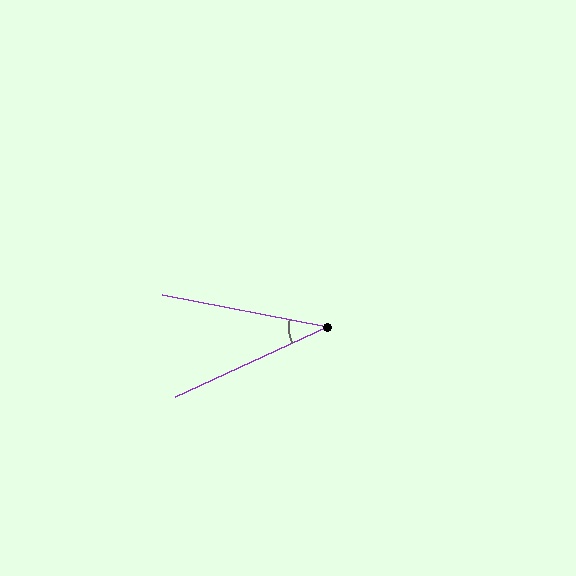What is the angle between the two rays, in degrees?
Approximately 36 degrees.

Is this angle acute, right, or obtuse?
It is acute.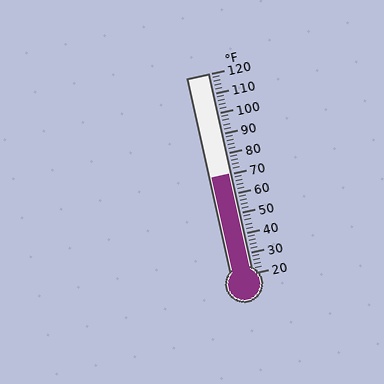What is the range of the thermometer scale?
The thermometer scale ranges from 20°F to 120°F.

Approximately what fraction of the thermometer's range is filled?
The thermometer is filled to approximately 50% of its range.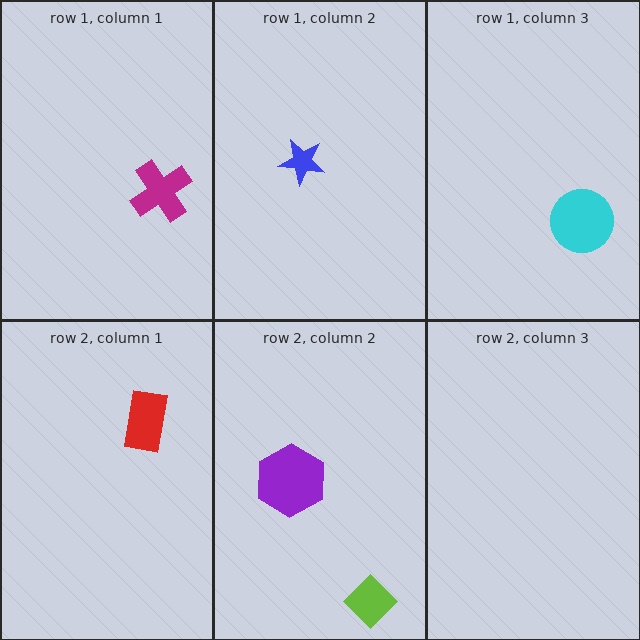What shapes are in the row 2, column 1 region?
The red rectangle.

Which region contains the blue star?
The row 1, column 2 region.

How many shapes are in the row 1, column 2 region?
1.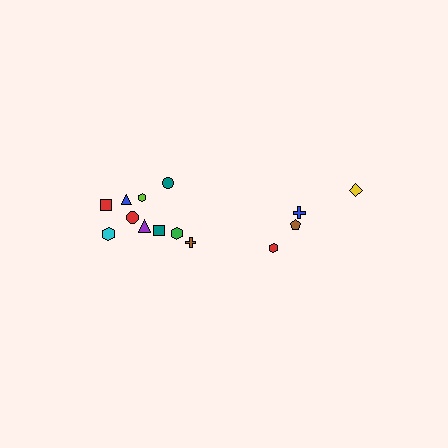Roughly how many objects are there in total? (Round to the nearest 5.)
Roughly 15 objects in total.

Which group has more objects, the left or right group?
The left group.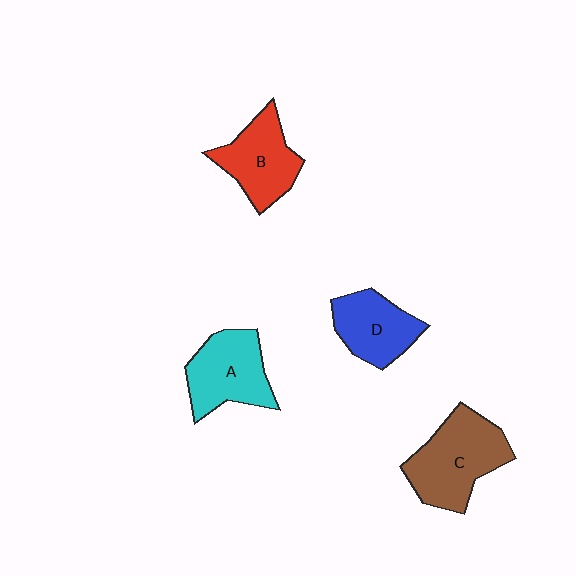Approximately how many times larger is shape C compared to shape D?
Approximately 1.4 times.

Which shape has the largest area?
Shape C (brown).